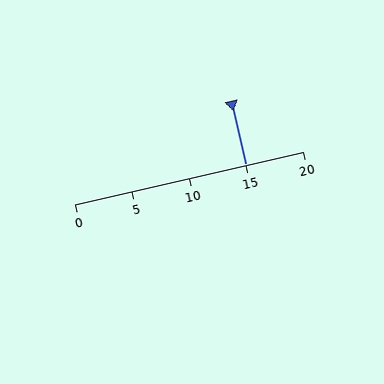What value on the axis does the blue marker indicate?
The marker indicates approximately 15.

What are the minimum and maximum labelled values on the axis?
The axis runs from 0 to 20.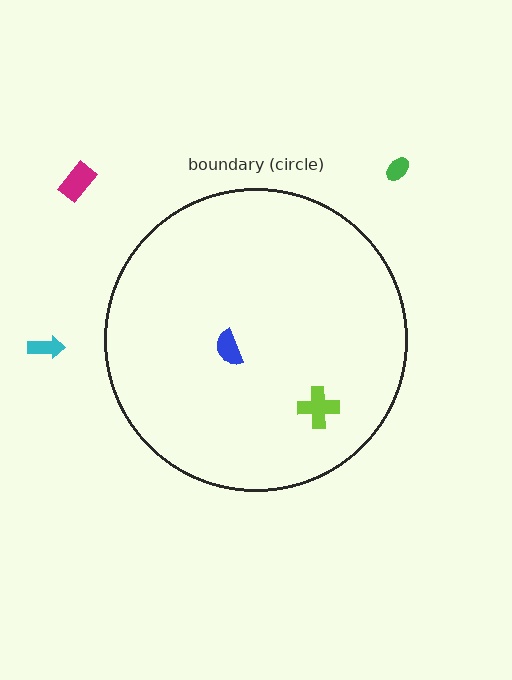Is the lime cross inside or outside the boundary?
Inside.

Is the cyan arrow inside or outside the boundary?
Outside.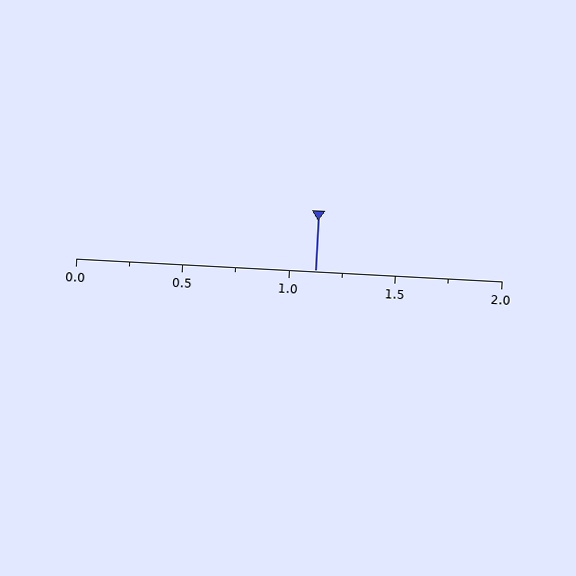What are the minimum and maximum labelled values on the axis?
The axis runs from 0.0 to 2.0.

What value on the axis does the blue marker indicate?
The marker indicates approximately 1.12.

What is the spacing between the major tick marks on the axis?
The major ticks are spaced 0.5 apart.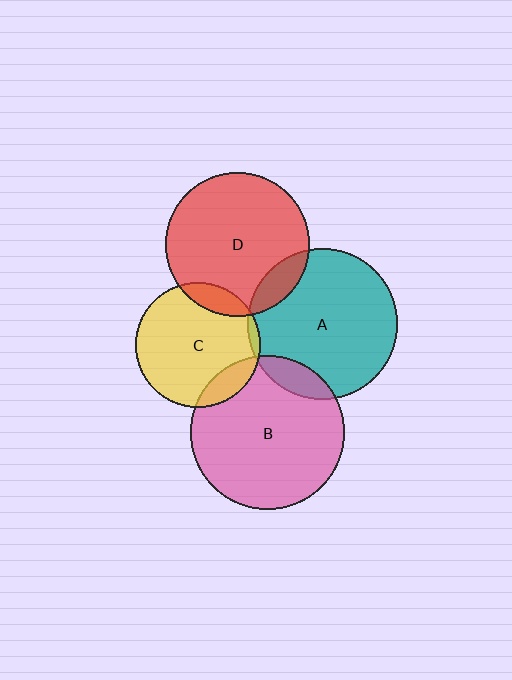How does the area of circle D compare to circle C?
Approximately 1.3 times.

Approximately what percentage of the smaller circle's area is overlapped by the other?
Approximately 10%.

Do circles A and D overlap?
Yes.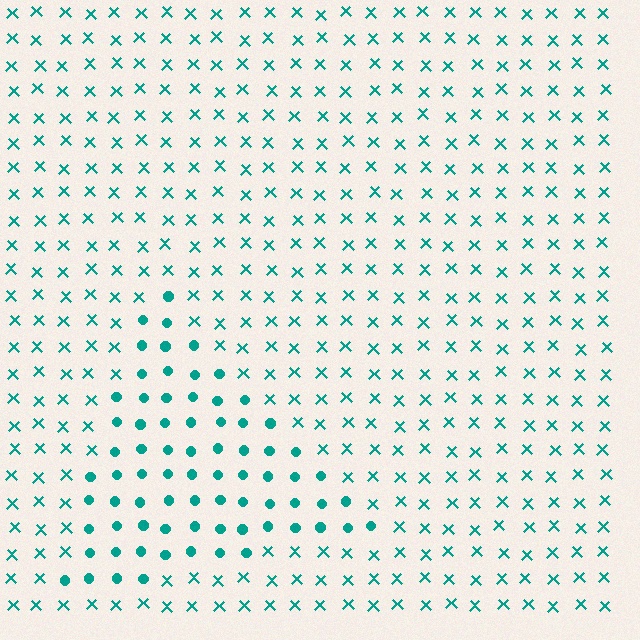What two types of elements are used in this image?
The image uses circles inside the triangle region and X marks outside it.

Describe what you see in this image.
The image is filled with small teal elements arranged in a uniform grid. A triangle-shaped region contains circles, while the surrounding area contains X marks. The boundary is defined purely by the change in element shape.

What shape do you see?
I see a triangle.